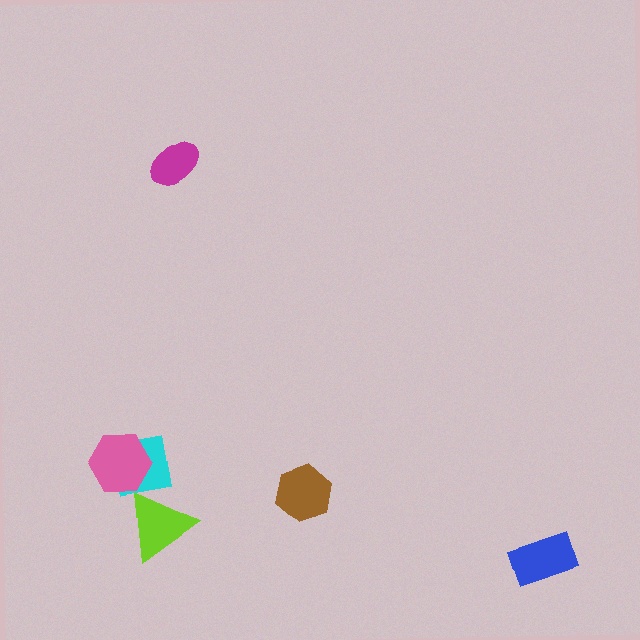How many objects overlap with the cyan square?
2 objects overlap with the cyan square.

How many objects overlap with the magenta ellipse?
0 objects overlap with the magenta ellipse.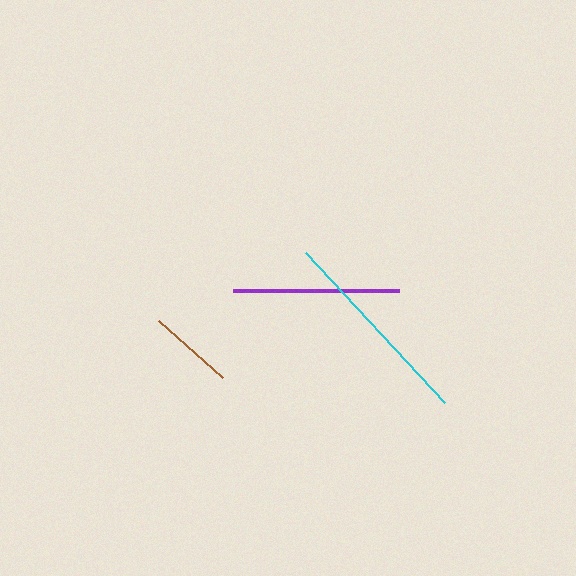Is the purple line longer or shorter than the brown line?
The purple line is longer than the brown line.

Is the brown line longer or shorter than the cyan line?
The cyan line is longer than the brown line.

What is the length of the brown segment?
The brown segment is approximately 85 pixels long.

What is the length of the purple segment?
The purple segment is approximately 165 pixels long.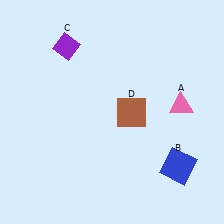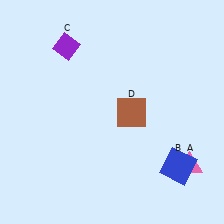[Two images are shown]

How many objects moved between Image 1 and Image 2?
1 object moved between the two images.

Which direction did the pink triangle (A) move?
The pink triangle (A) moved down.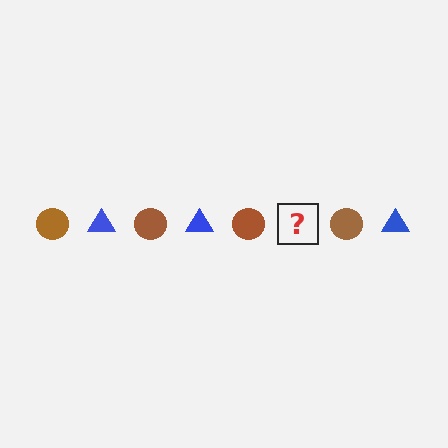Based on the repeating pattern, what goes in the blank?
The blank should be a blue triangle.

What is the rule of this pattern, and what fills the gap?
The rule is that the pattern alternates between brown circle and blue triangle. The gap should be filled with a blue triangle.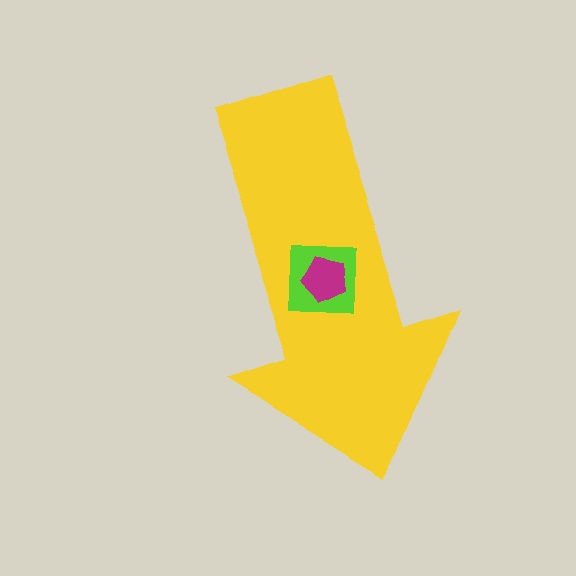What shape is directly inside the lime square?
The magenta pentagon.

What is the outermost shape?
The yellow arrow.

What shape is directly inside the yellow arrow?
The lime square.